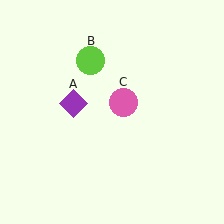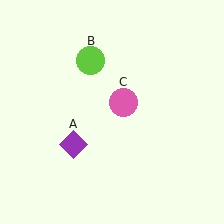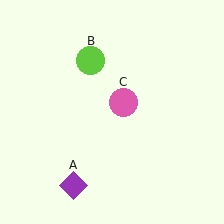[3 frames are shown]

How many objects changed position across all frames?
1 object changed position: purple diamond (object A).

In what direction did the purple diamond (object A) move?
The purple diamond (object A) moved down.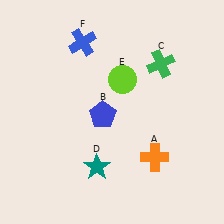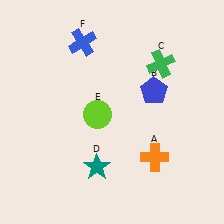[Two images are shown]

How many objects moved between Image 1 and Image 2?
2 objects moved between the two images.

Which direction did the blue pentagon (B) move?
The blue pentagon (B) moved right.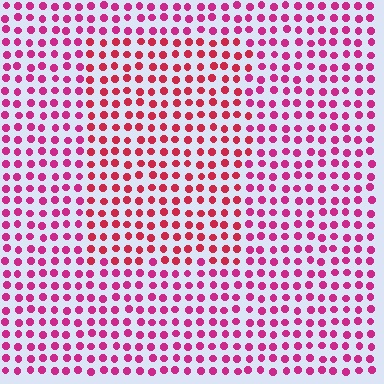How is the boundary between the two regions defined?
The boundary is defined purely by a slight shift in hue (about 24 degrees). Spacing, size, and orientation are identical on both sides.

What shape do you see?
I see a rectangle.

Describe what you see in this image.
The image is filled with small magenta elements in a uniform arrangement. A rectangle-shaped region is visible where the elements are tinted to a slightly different hue, forming a subtle color boundary.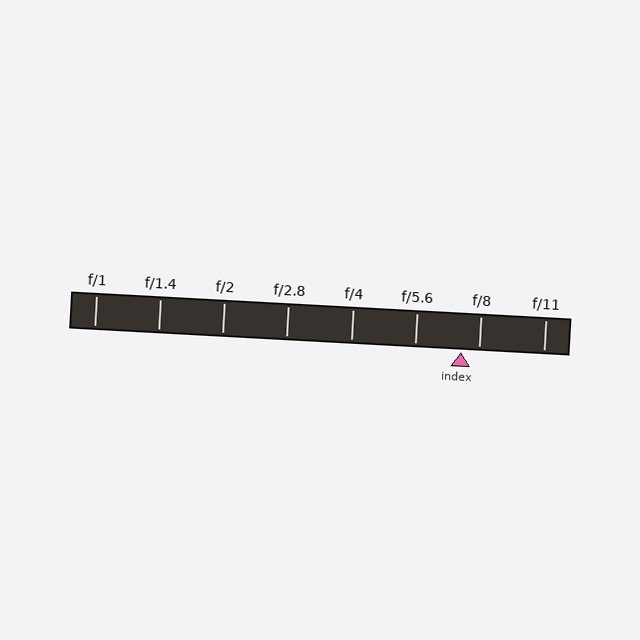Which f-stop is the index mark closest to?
The index mark is closest to f/8.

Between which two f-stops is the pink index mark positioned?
The index mark is between f/5.6 and f/8.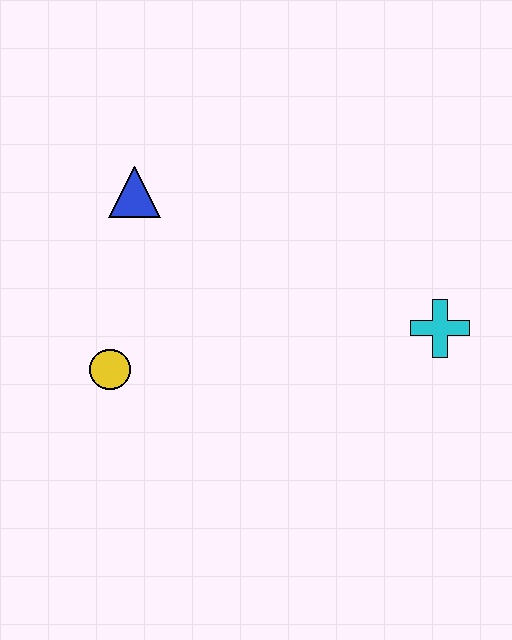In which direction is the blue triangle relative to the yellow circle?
The blue triangle is above the yellow circle.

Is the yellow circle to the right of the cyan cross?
No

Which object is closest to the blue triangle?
The yellow circle is closest to the blue triangle.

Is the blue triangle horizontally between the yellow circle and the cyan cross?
Yes